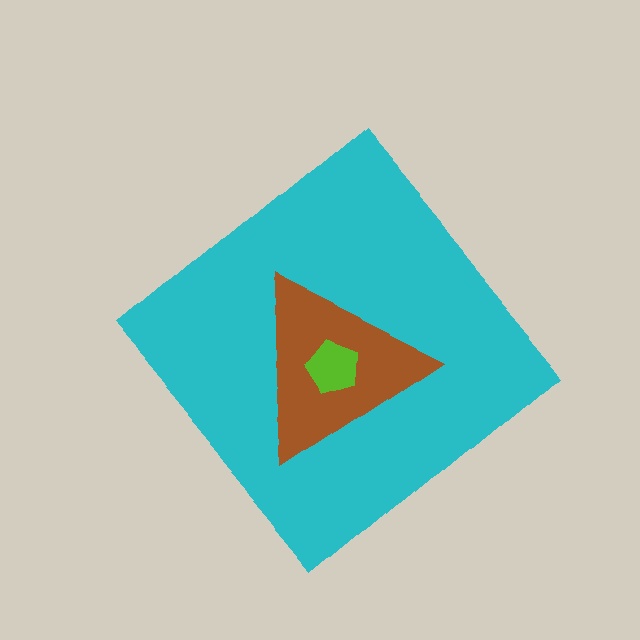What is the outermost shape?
The cyan diamond.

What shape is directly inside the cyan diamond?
The brown triangle.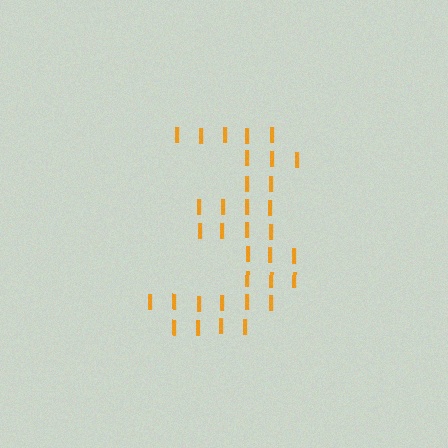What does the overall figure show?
The overall figure shows the digit 3.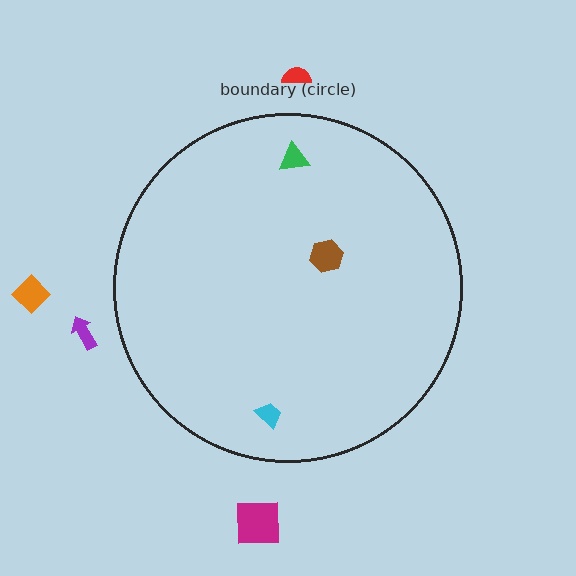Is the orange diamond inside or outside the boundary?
Outside.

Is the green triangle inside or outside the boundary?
Inside.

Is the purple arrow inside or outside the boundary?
Outside.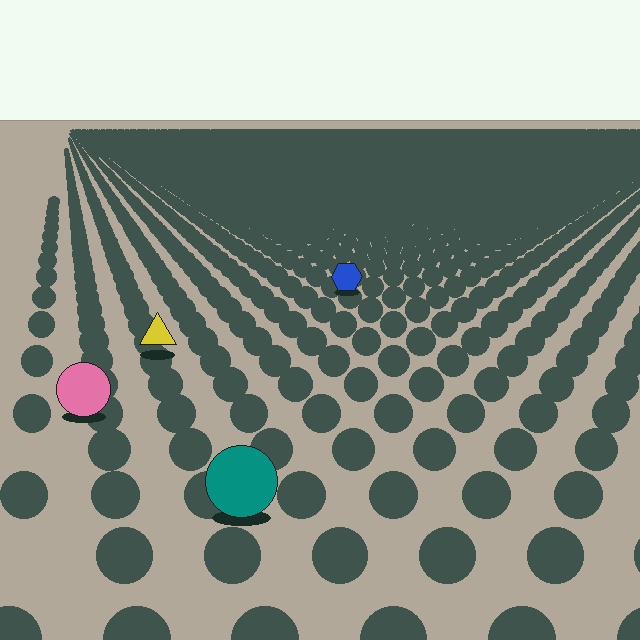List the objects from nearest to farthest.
From nearest to farthest: the teal circle, the pink circle, the yellow triangle, the blue hexagon.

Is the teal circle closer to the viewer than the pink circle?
Yes. The teal circle is closer — you can tell from the texture gradient: the ground texture is coarser near it.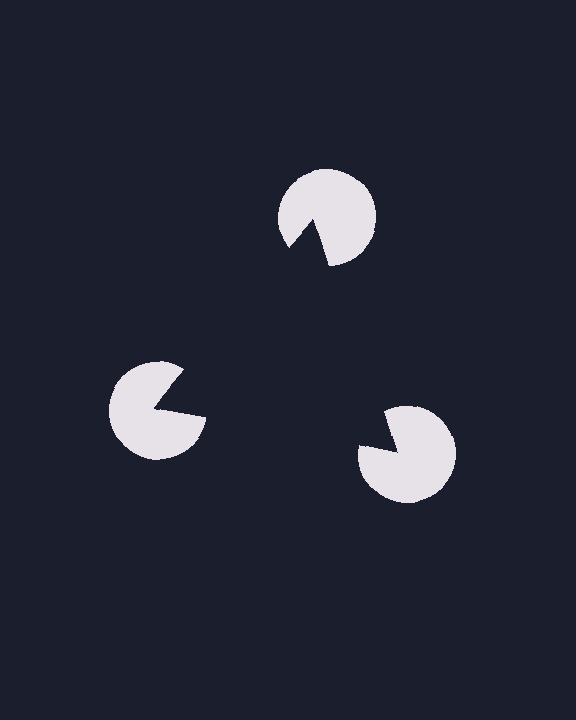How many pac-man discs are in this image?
There are 3 — one at each vertex of the illusory triangle.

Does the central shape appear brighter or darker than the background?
It typically appears slightly darker than the background, even though no actual brightness change is drawn.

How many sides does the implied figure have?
3 sides.